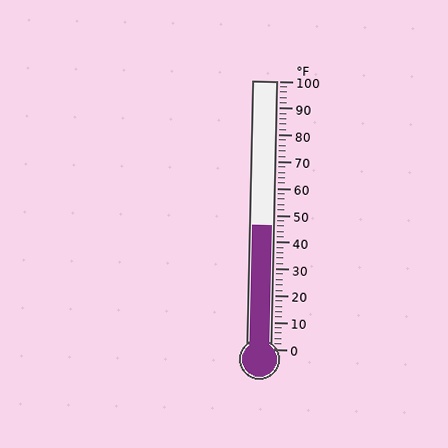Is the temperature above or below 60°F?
The temperature is below 60°F.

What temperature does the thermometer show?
The thermometer shows approximately 46°F.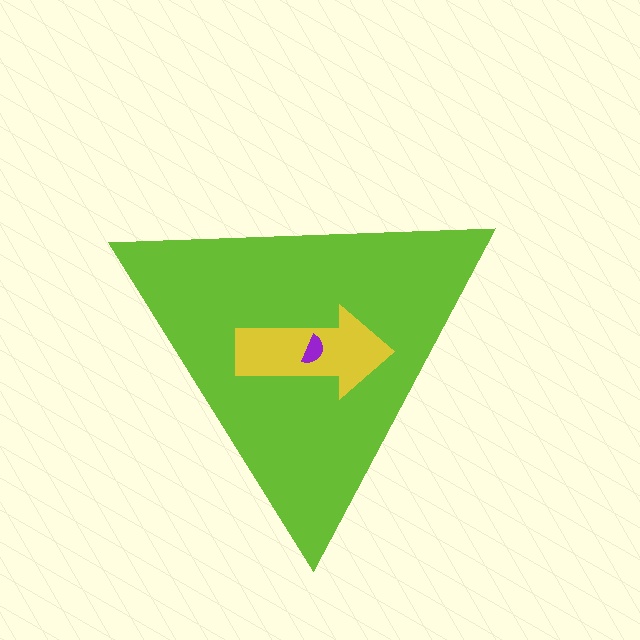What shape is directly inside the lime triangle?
The yellow arrow.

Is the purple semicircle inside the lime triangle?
Yes.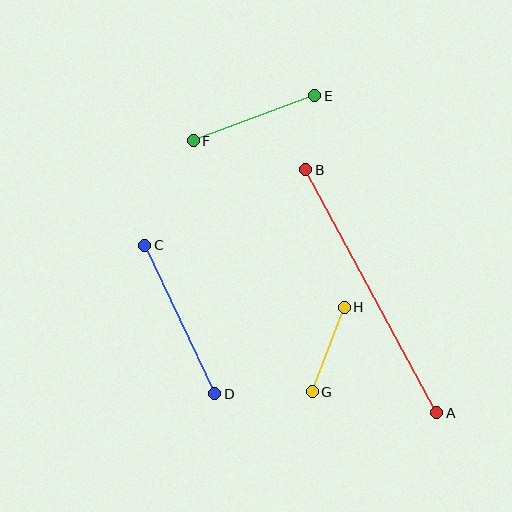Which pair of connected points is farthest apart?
Points A and B are farthest apart.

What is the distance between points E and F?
The distance is approximately 130 pixels.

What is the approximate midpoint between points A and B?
The midpoint is at approximately (371, 291) pixels.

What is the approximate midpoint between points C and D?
The midpoint is at approximately (180, 319) pixels.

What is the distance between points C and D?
The distance is approximately 164 pixels.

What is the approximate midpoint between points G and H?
The midpoint is at approximately (328, 350) pixels.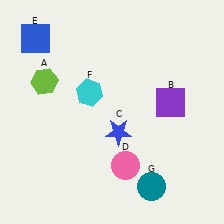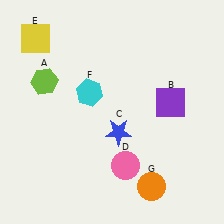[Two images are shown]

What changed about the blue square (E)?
In Image 1, E is blue. In Image 2, it changed to yellow.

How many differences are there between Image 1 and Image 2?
There are 2 differences between the two images.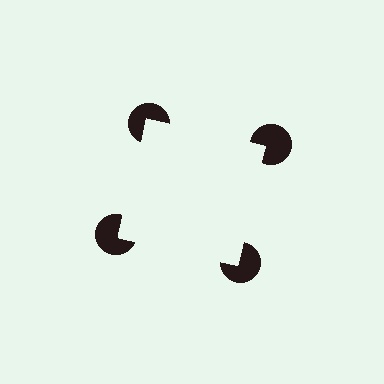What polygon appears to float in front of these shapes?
An illusory square — its edges are inferred from the aligned wedge cuts in the pac-man discs, not physically drawn.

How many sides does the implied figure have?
4 sides.